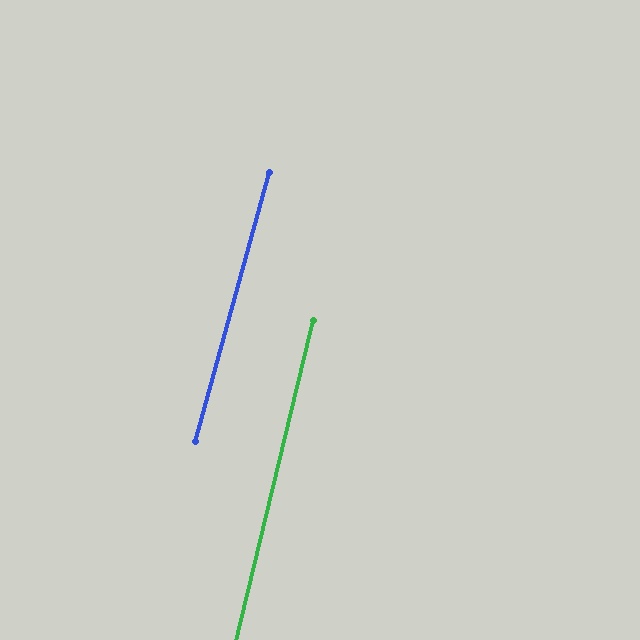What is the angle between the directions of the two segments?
Approximately 2 degrees.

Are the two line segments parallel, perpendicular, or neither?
Parallel — their directions differ by only 1.9°.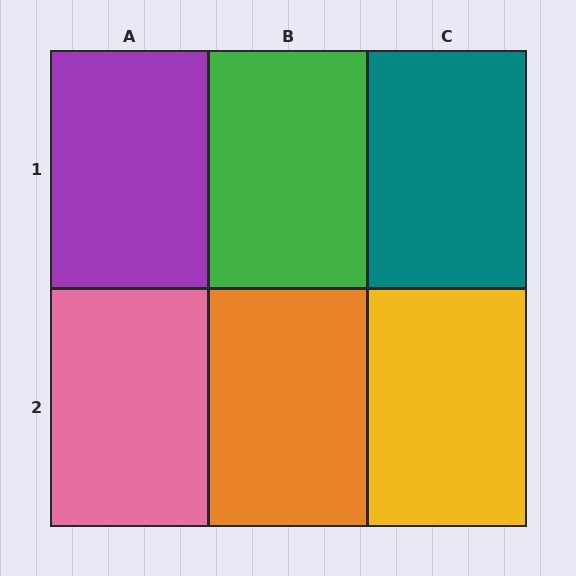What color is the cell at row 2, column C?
Yellow.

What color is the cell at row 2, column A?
Pink.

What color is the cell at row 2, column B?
Orange.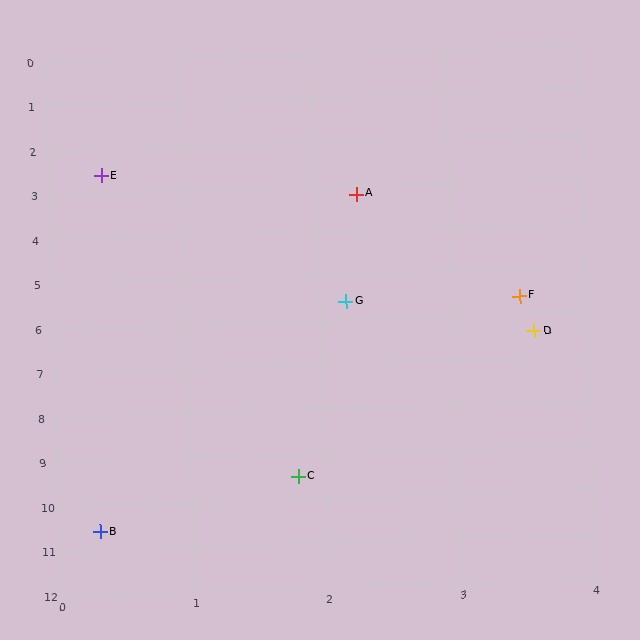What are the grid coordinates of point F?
Point F is at approximately (3.5, 5.6).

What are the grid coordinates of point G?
Point G is at approximately (2.2, 5.6).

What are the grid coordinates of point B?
Point B is at approximately (0.3, 10.6).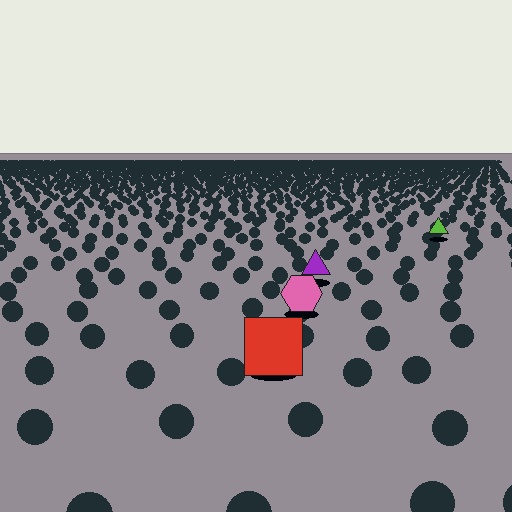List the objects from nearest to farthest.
From nearest to farthest: the red square, the pink hexagon, the purple triangle, the lime triangle.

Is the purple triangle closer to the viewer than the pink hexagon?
No. The pink hexagon is closer — you can tell from the texture gradient: the ground texture is coarser near it.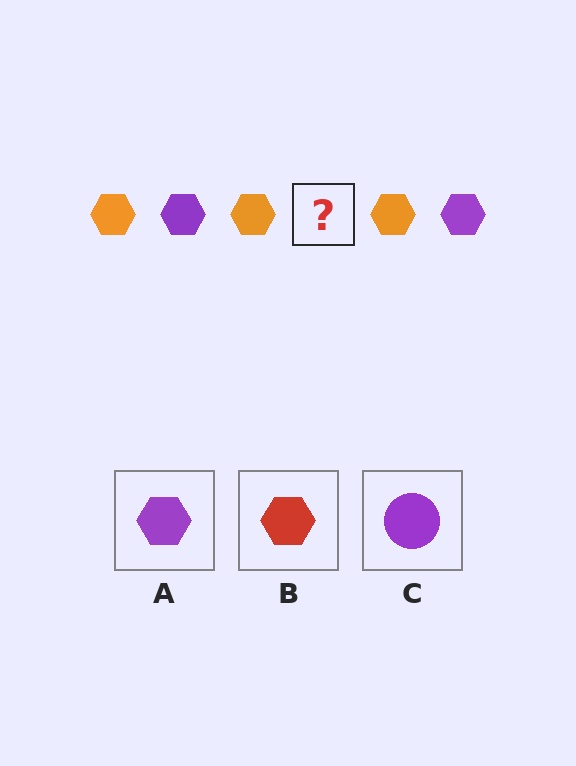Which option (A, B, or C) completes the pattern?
A.